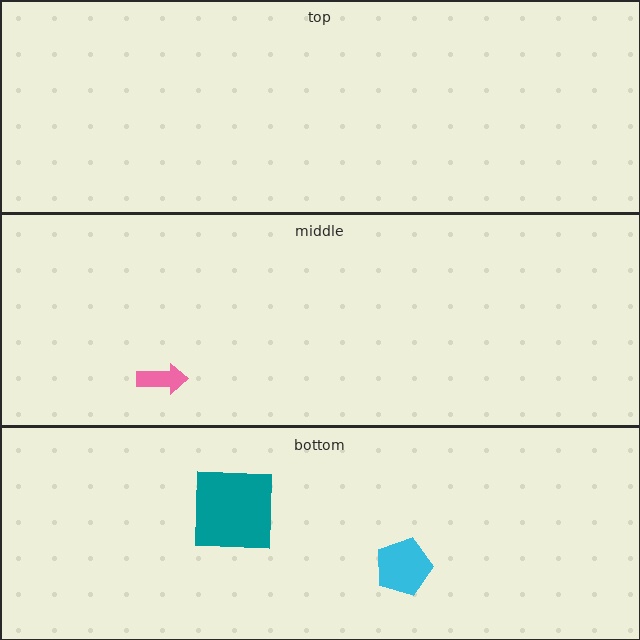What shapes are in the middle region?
The pink arrow.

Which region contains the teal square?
The bottom region.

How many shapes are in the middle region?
1.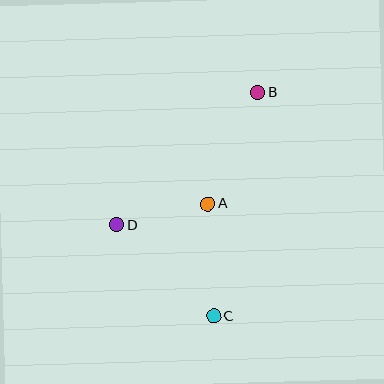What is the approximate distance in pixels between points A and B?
The distance between A and B is approximately 122 pixels.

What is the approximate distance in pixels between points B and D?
The distance between B and D is approximately 194 pixels.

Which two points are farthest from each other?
Points B and C are farthest from each other.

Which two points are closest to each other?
Points A and D are closest to each other.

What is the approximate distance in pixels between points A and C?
The distance between A and C is approximately 113 pixels.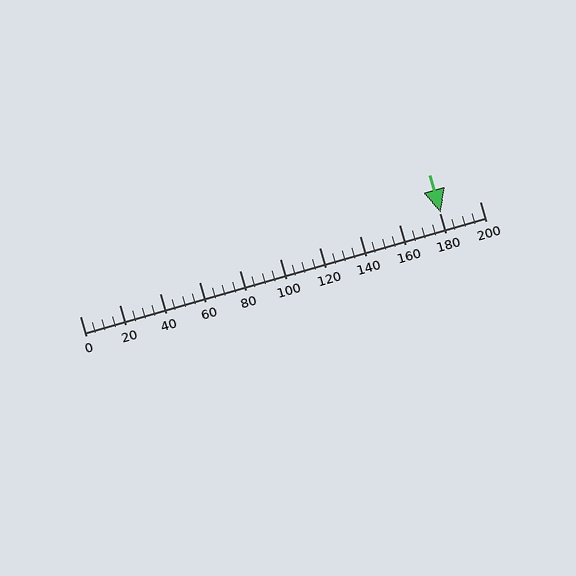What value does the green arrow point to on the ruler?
The green arrow points to approximately 180.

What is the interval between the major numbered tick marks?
The major tick marks are spaced 20 units apart.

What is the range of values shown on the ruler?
The ruler shows values from 0 to 200.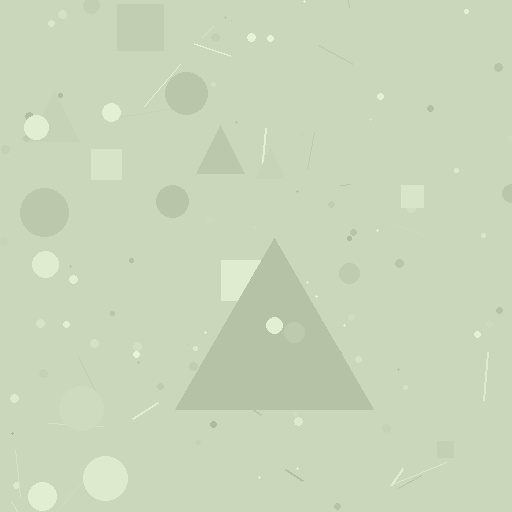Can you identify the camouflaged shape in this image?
The camouflaged shape is a triangle.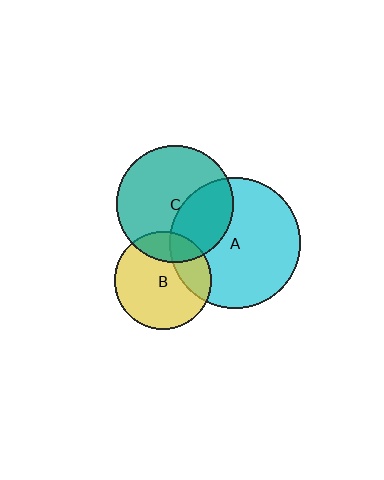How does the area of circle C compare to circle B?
Approximately 1.4 times.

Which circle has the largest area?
Circle A (cyan).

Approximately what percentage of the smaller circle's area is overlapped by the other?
Approximately 35%.